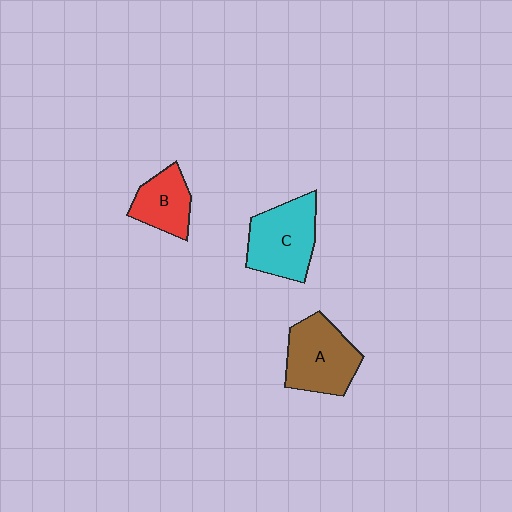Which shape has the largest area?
Shape C (cyan).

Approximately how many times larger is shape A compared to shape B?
Approximately 1.5 times.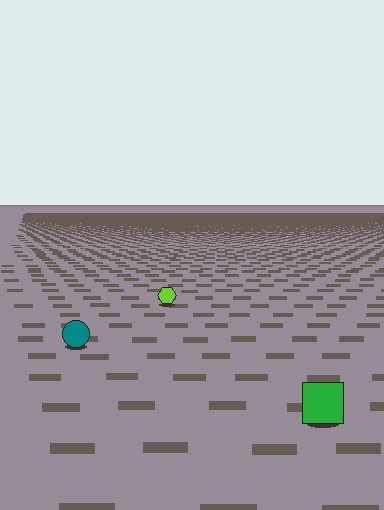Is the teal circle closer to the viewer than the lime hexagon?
Yes. The teal circle is closer — you can tell from the texture gradient: the ground texture is coarser near it.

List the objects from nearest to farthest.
From nearest to farthest: the green square, the teal circle, the lime hexagon.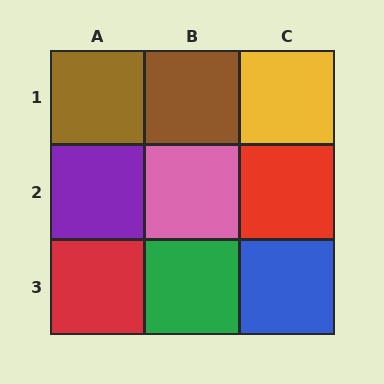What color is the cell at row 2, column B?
Pink.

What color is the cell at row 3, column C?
Blue.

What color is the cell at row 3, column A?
Red.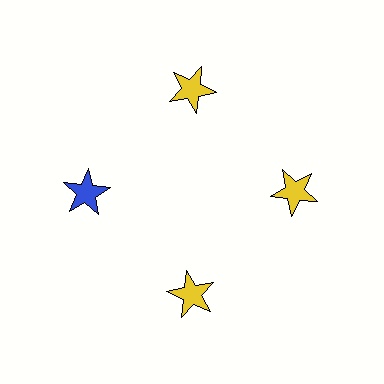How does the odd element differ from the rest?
It has a different color: blue instead of yellow.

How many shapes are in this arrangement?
There are 4 shapes arranged in a ring pattern.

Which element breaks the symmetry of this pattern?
The blue star at roughly the 9 o'clock position breaks the symmetry. All other shapes are yellow stars.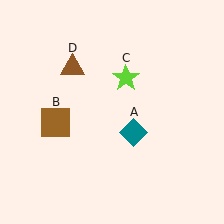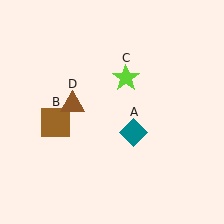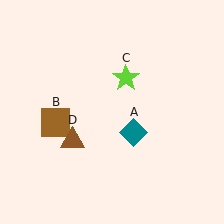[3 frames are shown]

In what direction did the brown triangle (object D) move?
The brown triangle (object D) moved down.